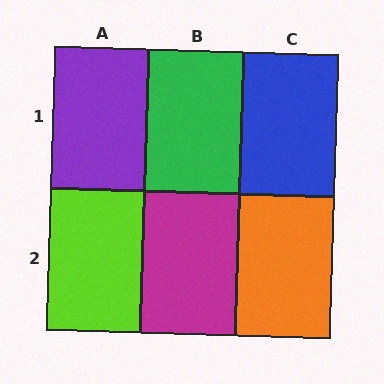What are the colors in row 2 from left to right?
Lime, magenta, orange.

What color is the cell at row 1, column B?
Green.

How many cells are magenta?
1 cell is magenta.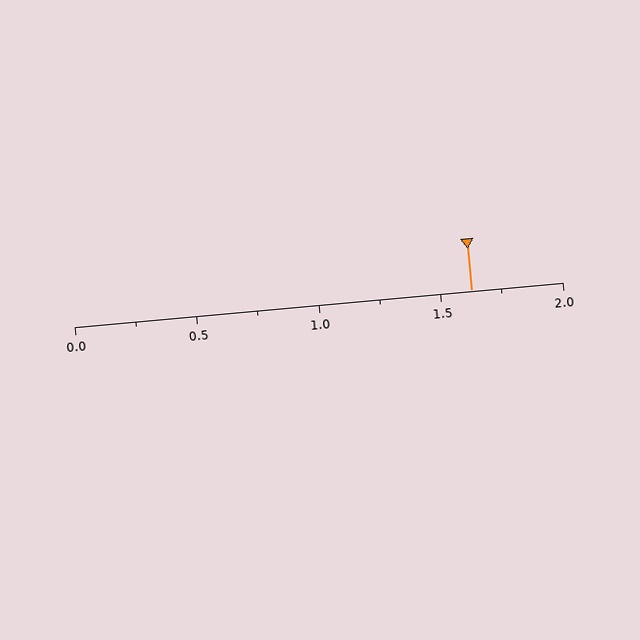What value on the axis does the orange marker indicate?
The marker indicates approximately 1.62.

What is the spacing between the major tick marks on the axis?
The major ticks are spaced 0.5 apart.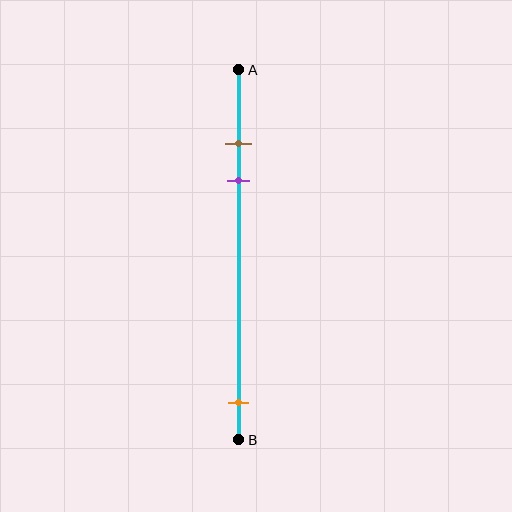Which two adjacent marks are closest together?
The brown and purple marks are the closest adjacent pair.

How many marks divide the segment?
There are 3 marks dividing the segment.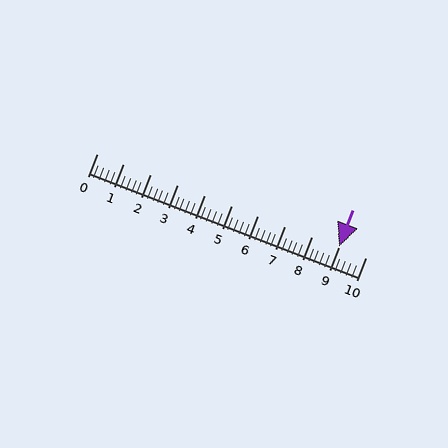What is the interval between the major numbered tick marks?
The major tick marks are spaced 1 units apart.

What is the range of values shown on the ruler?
The ruler shows values from 0 to 10.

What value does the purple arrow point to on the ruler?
The purple arrow points to approximately 9.0.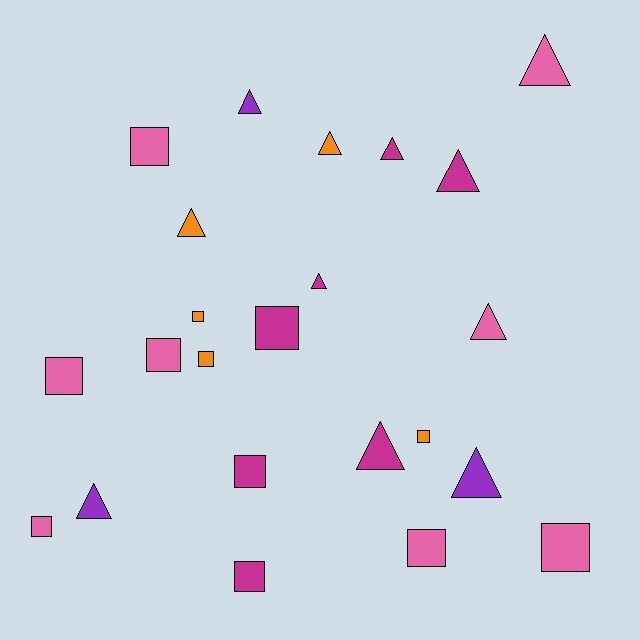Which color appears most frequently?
Pink, with 8 objects.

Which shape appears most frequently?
Square, with 12 objects.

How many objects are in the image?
There are 23 objects.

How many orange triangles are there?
There are 2 orange triangles.